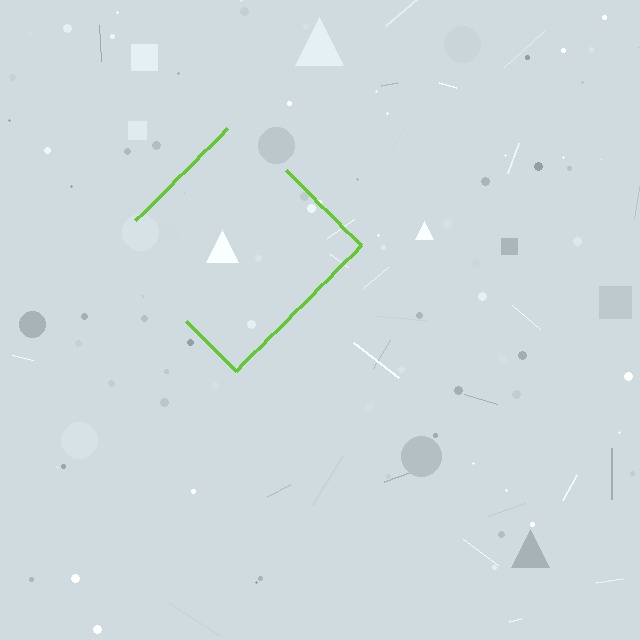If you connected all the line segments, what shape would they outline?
They would outline a diamond.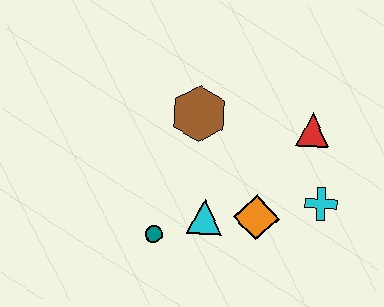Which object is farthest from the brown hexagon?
The cyan cross is farthest from the brown hexagon.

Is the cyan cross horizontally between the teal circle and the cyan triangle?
No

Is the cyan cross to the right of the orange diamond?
Yes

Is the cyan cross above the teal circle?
Yes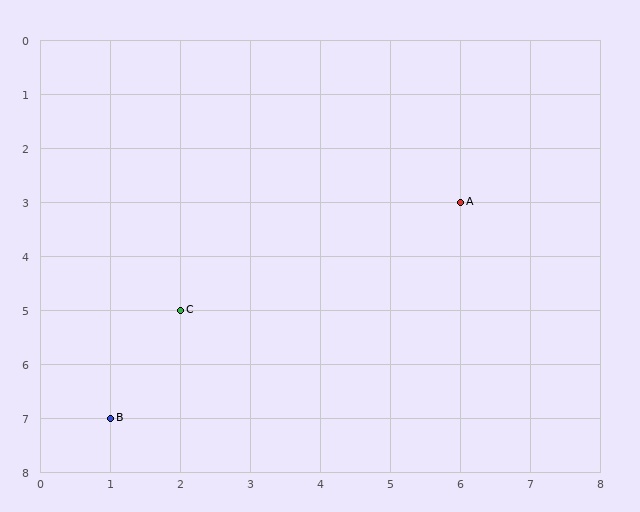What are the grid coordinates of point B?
Point B is at grid coordinates (1, 7).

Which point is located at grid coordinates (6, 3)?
Point A is at (6, 3).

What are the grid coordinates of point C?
Point C is at grid coordinates (2, 5).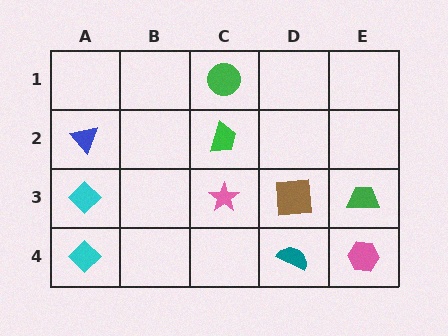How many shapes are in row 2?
2 shapes.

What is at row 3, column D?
A brown square.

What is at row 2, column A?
A blue triangle.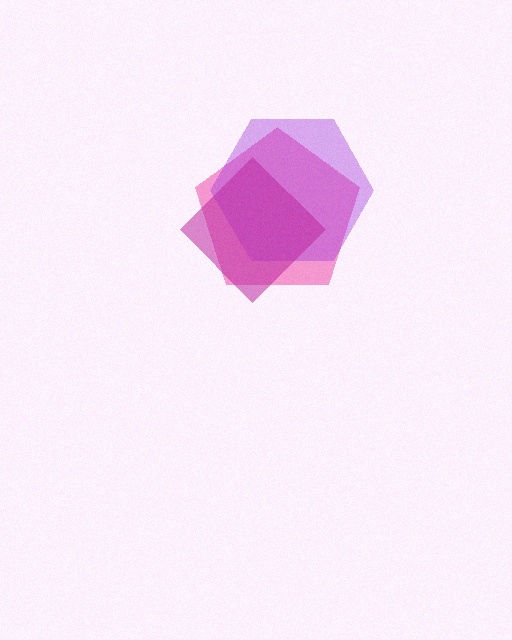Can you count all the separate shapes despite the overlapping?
Yes, there are 3 separate shapes.